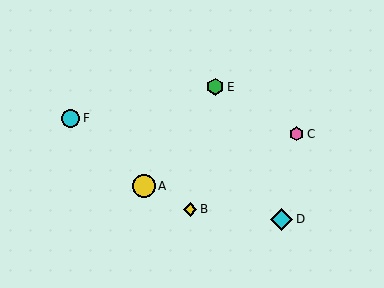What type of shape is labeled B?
Shape B is a yellow diamond.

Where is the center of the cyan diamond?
The center of the cyan diamond is at (282, 219).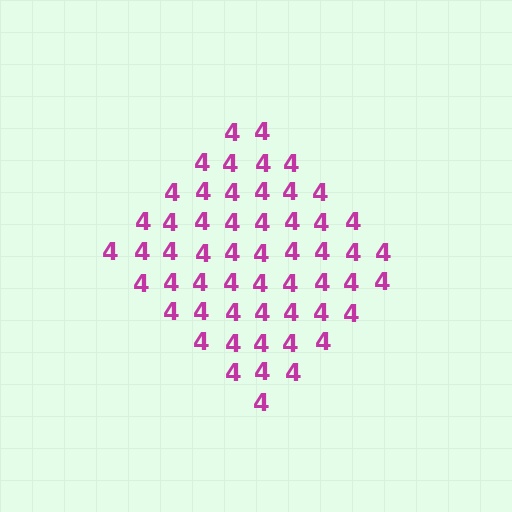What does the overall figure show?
The overall figure shows a diamond.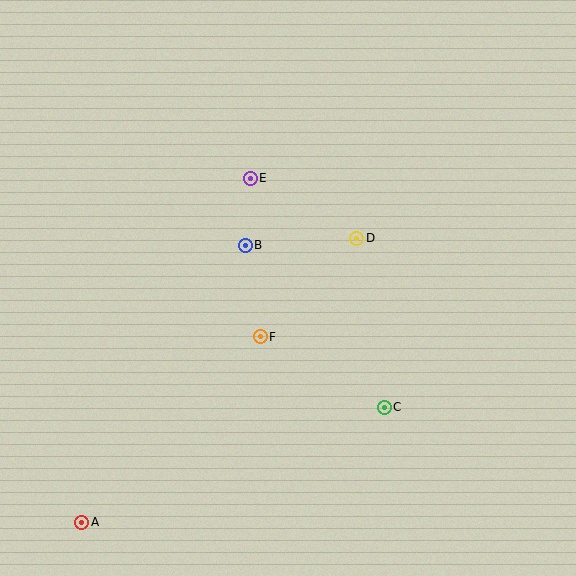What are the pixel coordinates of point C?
Point C is at (384, 407).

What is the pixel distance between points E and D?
The distance between E and D is 122 pixels.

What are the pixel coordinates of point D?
Point D is at (357, 238).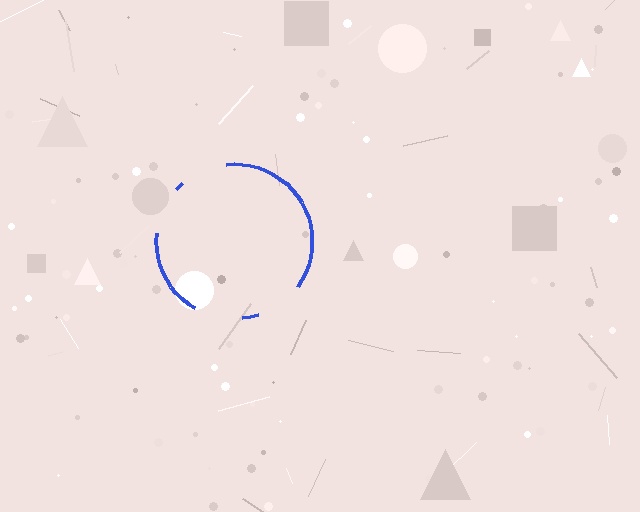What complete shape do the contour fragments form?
The contour fragments form a circle.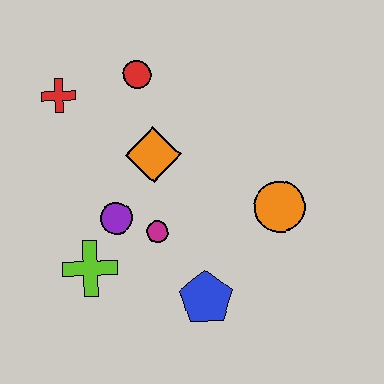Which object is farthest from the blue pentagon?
The red cross is farthest from the blue pentagon.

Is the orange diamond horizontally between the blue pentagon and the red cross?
Yes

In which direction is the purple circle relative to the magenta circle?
The purple circle is to the left of the magenta circle.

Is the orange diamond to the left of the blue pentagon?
Yes